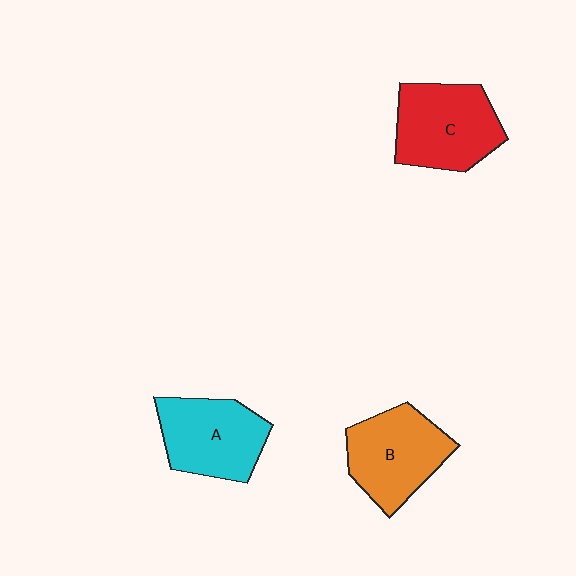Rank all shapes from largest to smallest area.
From largest to smallest: C (red), B (orange), A (cyan).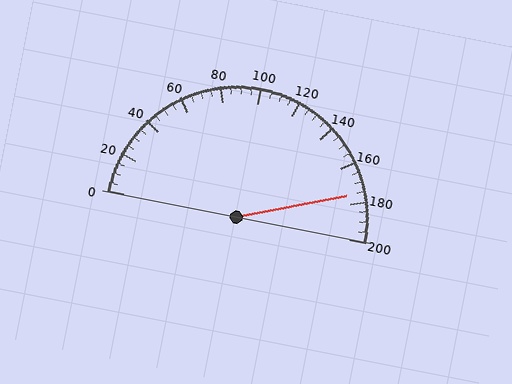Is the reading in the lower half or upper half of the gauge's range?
The reading is in the upper half of the range (0 to 200).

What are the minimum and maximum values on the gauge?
The gauge ranges from 0 to 200.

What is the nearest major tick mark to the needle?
The nearest major tick mark is 180.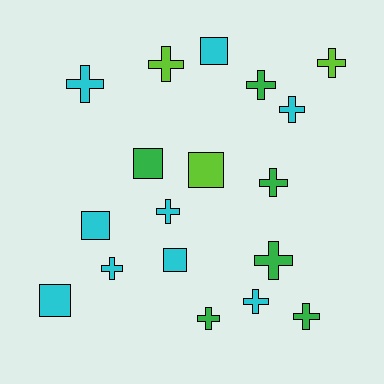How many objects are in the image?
There are 18 objects.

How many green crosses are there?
There are 5 green crosses.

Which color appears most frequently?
Cyan, with 9 objects.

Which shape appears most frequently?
Cross, with 12 objects.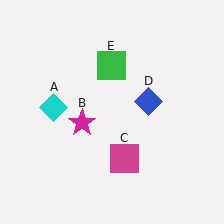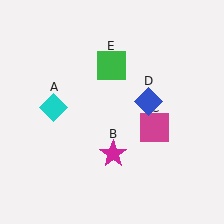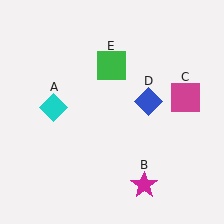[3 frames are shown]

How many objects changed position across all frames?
2 objects changed position: magenta star (object B), magenta square (object C).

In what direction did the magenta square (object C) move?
The magenta square (object C) moved up and to the right.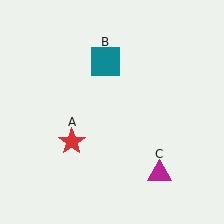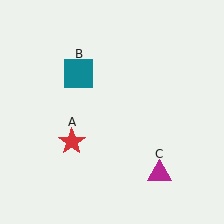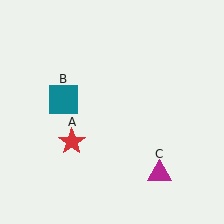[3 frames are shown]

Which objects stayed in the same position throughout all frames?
Red star (object A) and magenta triangle (object C) remained stationary.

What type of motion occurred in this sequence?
The teal square (object B) rotated counterclockwise around the center of the scene.